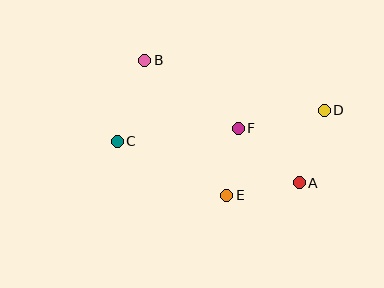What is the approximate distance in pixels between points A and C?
The distance between A and C is approximately 187 pixels.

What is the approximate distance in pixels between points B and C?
The distance between B and C is approximately 86 pixels.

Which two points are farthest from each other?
Points C and D are farthest from each other.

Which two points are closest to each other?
Points E and F are closest to each other.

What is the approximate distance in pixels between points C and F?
The distance between C and F is approximately 122 pixels.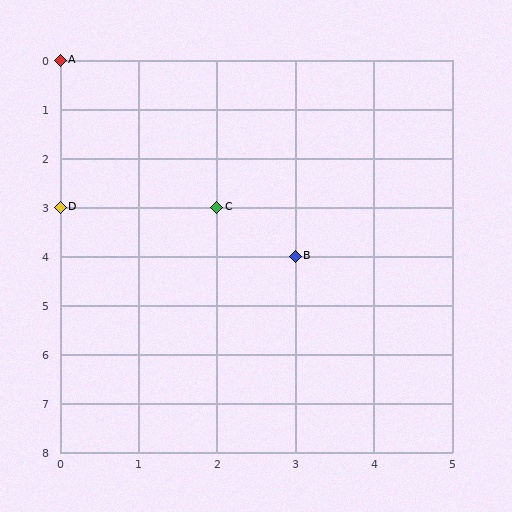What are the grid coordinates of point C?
Point C is at grid coordinates (2, 3).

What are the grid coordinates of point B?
Point B is at grid coordinates (3, 4).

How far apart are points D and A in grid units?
Points D and A are 3 rows apart.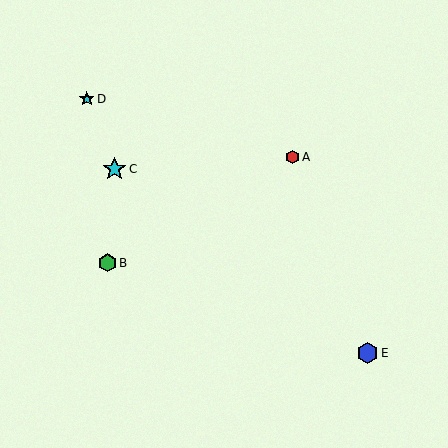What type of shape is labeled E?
Shape E is a blue hexagon.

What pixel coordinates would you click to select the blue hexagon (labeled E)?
Click at (367, 353) to select the blue hexagon E.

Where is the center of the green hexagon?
The center of the green hexagon is at (107, 263).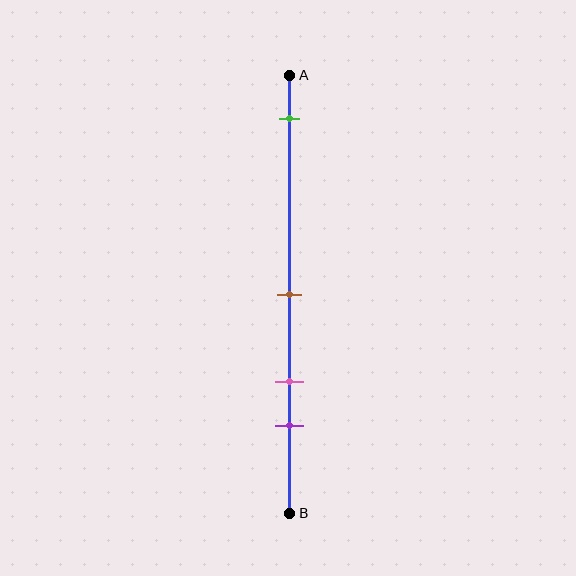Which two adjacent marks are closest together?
The pink and purple marks are the closest adjacent pair.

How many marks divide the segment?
There are 4 marks dividing the segment.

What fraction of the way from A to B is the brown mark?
The brown mark is approximately 50% (0.5) of the way from A to B.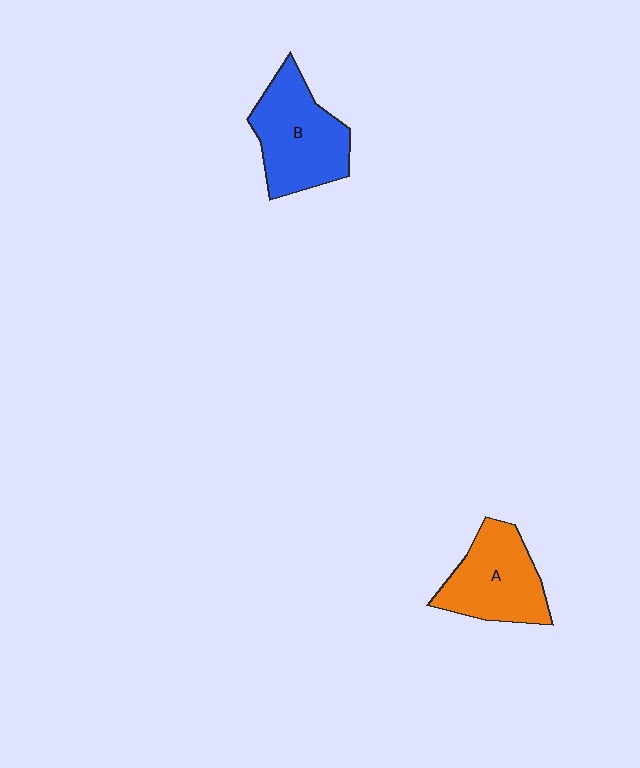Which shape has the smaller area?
Shape A (orange).